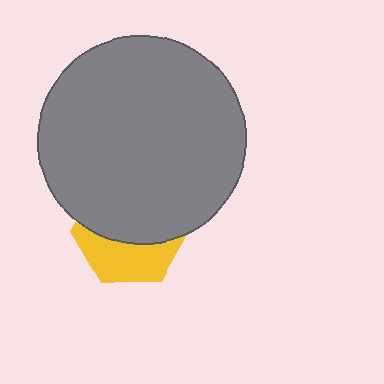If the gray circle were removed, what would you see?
You would see the complete yellow hexagon.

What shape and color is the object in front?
The object in front is a gray circle.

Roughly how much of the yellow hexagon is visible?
A small part of it is visible (roughly 40%).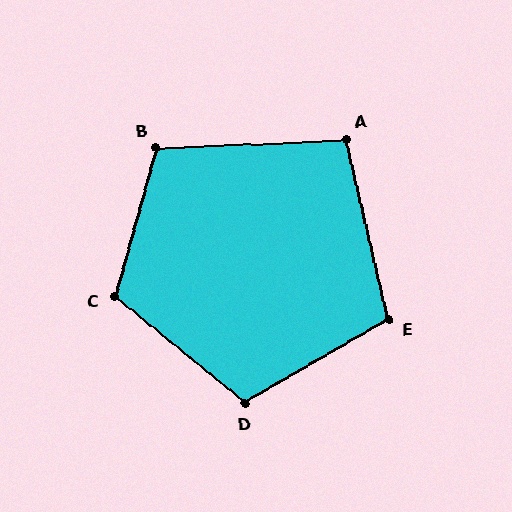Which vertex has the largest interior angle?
C, at approximately 113 degrees.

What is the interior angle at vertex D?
Approximately 111 degrees (obtuse).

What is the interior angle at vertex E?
Approximately 107 degrees (obtuse).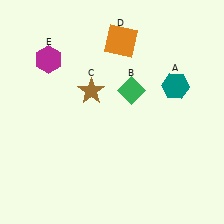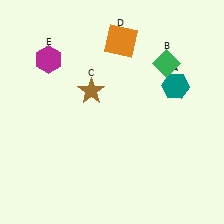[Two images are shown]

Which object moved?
The green diamond (B) moved right.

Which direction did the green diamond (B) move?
The green diamond (B) moved right.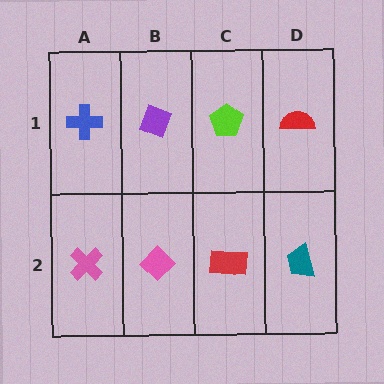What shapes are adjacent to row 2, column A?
A blue cross (row 1, column A), a pink diamond (row 2, column B).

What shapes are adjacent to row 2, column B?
A purple diamond (row 1, column B), a pink cross (row 2, column A), a red rectangle (row 2, column C).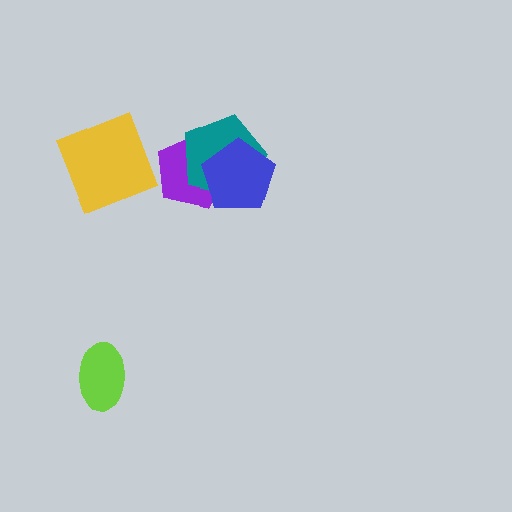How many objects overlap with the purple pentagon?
2 objects overlap with the purple pentagon.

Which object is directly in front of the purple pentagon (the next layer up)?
The teal pentagon is directly in front of the purple pentagon.